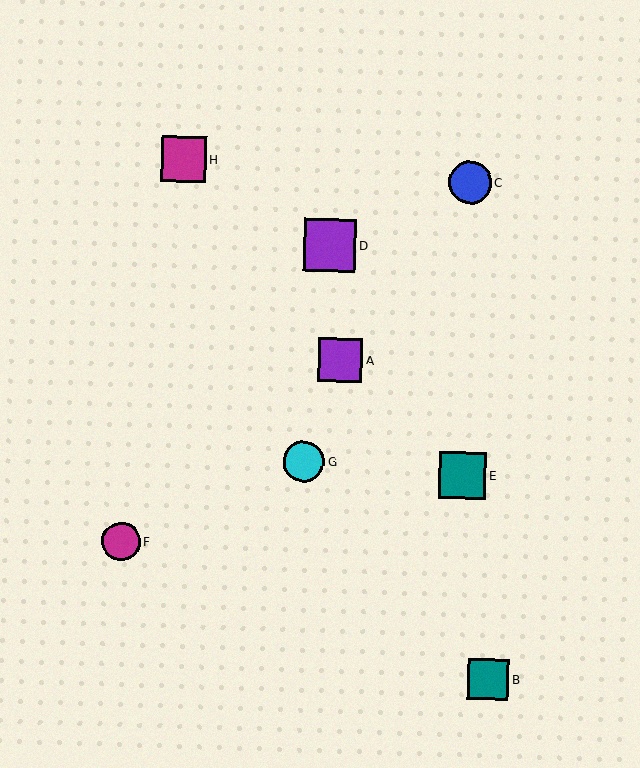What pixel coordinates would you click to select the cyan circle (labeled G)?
Click at (304, 462) to select the cyan circle G.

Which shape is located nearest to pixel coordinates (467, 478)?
The teal square (labeled E) at (462, 476) is nearest to that location.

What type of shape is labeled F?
Shape F is a magenta circle.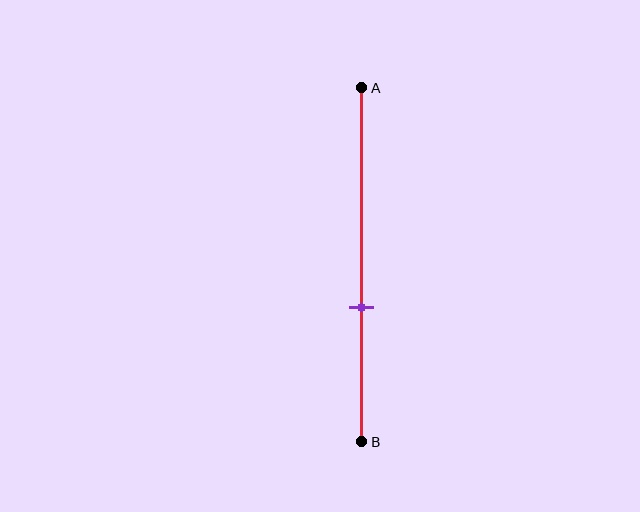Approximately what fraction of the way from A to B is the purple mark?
The purple mark is approximately 60% of the way from A to B.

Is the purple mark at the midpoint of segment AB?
No, the mark is at about 60% from A, not at the 50% midpoint.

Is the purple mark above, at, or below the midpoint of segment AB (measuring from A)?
The purple mark is below the midpoint of segment AB.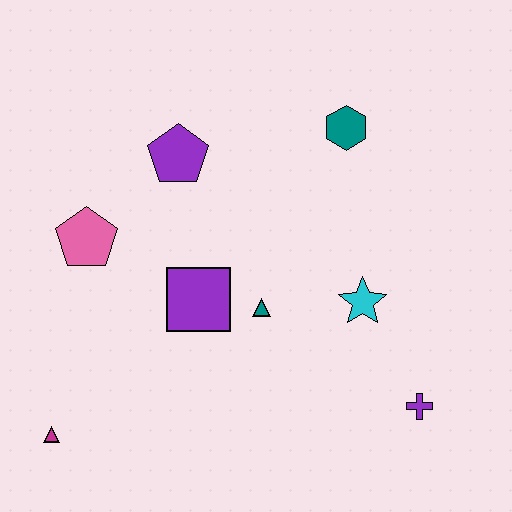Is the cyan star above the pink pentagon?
No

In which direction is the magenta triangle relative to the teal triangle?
The magenta triangle is to the left of the teal triangle.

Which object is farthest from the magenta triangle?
The teal hexagon is farthest from the magenta triangle.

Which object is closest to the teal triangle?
The purple square is closest to the teal triangle.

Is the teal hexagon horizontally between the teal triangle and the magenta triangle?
No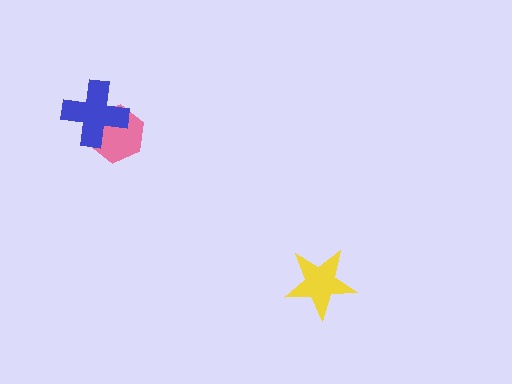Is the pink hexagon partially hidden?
Yes, it is partially covered by another shape.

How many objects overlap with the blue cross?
1 object overlaps with the blue cross.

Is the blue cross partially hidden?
No, no other shape covers it.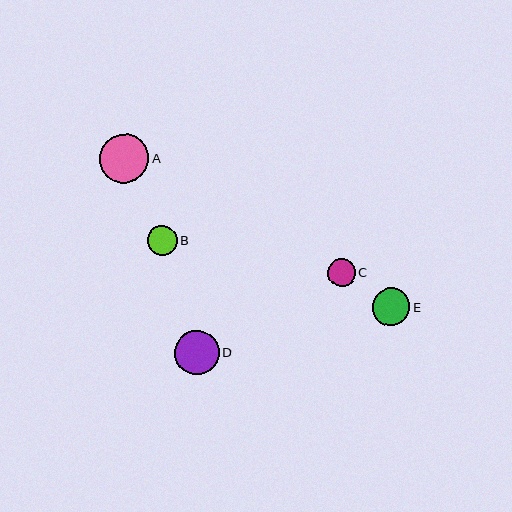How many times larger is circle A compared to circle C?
Circle A is approximately 1.8 times the size of circle C.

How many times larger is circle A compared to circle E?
Circle A is approximately 1.3 times the size of circle E.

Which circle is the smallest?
Circle C is the smallest with a size of approximately 28 pixels.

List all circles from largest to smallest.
From largest to smallest: A, D, E, B, C.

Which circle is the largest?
Circle A is the largest with a size of approximately 49 pixels.